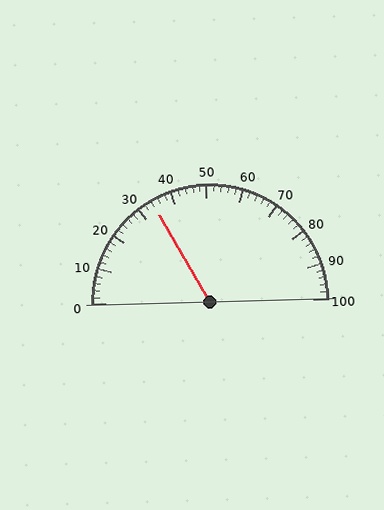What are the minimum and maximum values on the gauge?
The gauge ranges from 0 to 100.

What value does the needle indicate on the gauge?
The needle indicates approximately 34.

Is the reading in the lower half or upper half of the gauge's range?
The reading is in the lower half of the range (0 to 100).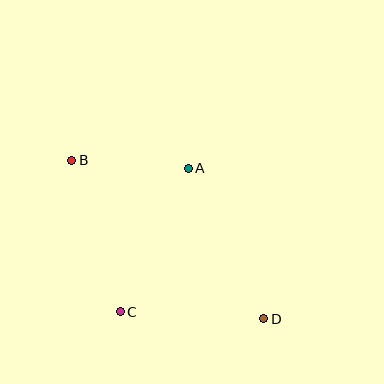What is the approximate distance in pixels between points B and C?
The distance between B and C is approximately 159 pixels.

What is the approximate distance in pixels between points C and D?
The distance between C and D is approximately 144 pixels.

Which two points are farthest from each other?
Points B and D are farthest from each other.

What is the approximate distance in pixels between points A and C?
The distance between A and C is approximately 159 pixels.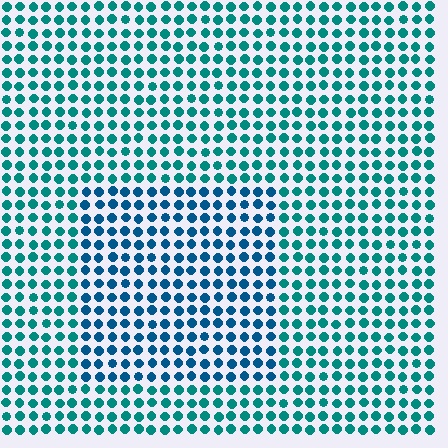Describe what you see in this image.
The image is filled with small teal elements in a uniform arrangement. A rectangle-shaped region is visible where the elements are tinted to a slightly different hue, forming a subtle color boundary.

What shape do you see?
I see a rectangle.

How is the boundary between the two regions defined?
The boundary is defined purely by a slight shift in hue (about 28 degrees). Spacing, size, and orientation are identical on both sides.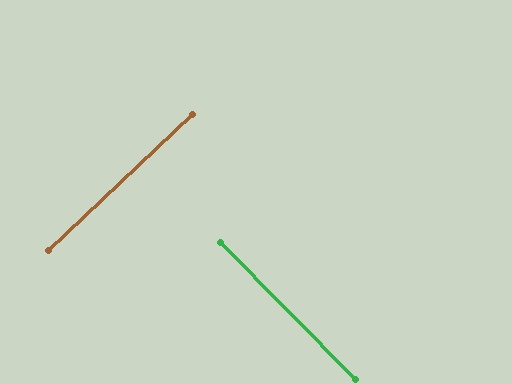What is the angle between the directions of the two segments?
Approximately 89 degrees.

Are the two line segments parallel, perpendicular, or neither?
Perpendicular — they meet at approximately 89°.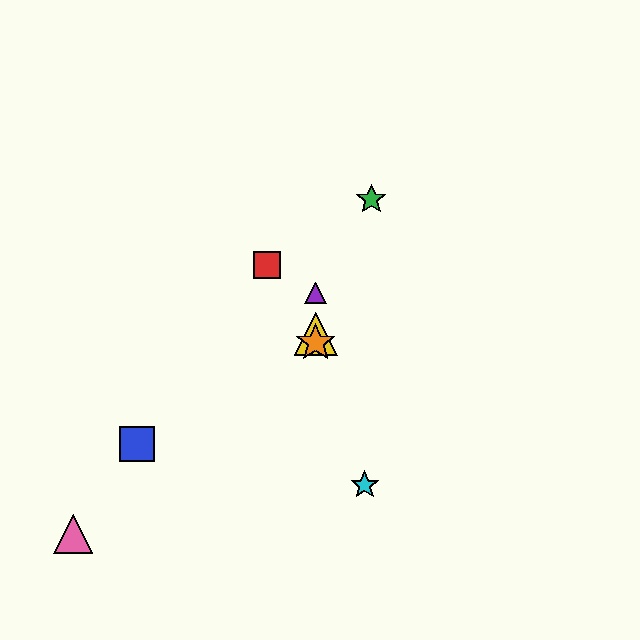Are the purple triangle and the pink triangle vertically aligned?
No, the purple triangle is at x≈316 and the pink triangle is at x≈73.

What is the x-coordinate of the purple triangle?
The purple triangle is at x≈316.